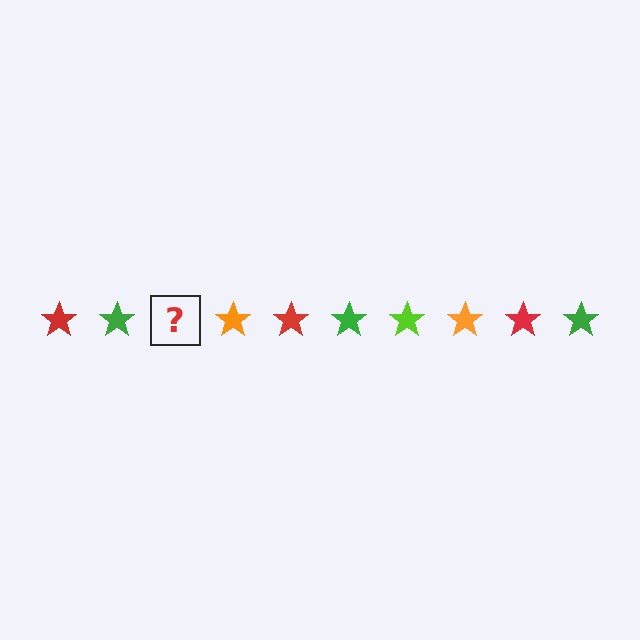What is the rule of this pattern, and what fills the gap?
The rule is that the pattern cycles through red, green, lime, orange stars. The gap should be filled with a lime star.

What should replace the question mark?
The question mark should be replaced with a lime star.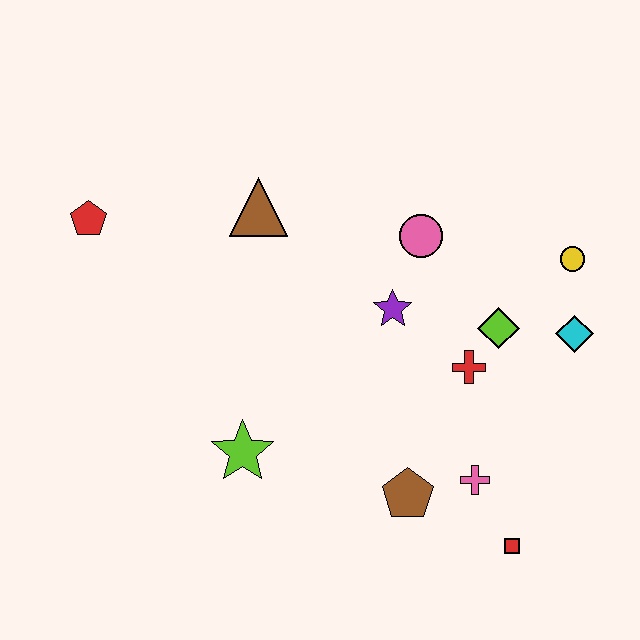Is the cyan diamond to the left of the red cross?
No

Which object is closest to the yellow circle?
The cyan diamond is closest to the yellow circle.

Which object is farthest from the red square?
The red pentagon is farthest from the red square.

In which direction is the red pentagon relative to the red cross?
The red pentagon is to the left of the red cross.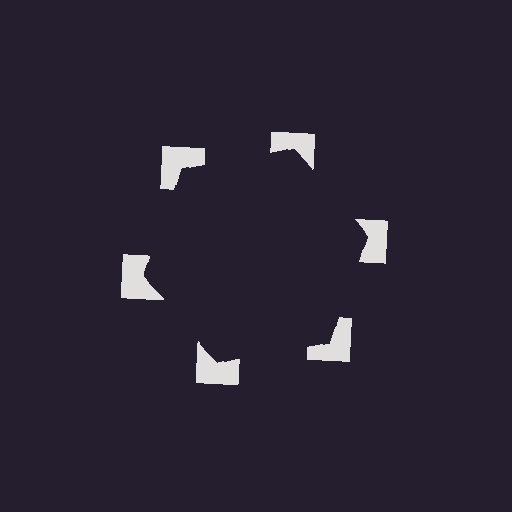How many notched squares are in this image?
There are 6 — one at each vertex of the illusory hexagon.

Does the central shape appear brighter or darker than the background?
It typically appears slightly darker than the background, even though no actual brightness change is drawn.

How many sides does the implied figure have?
6 sides.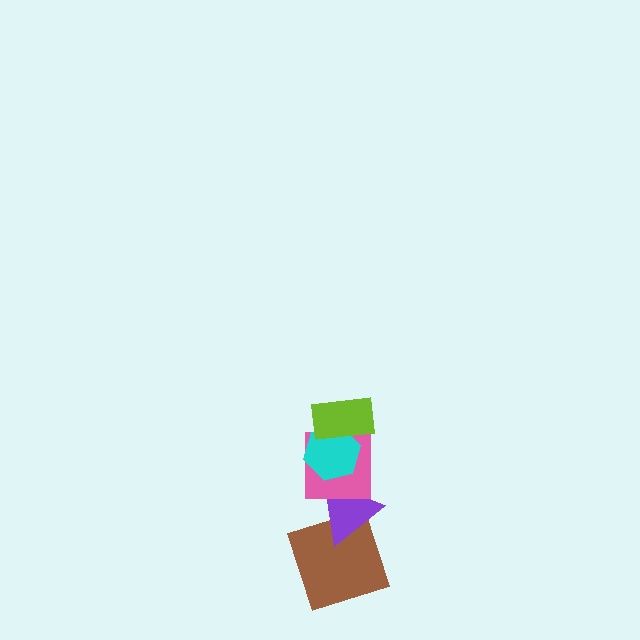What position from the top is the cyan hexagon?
The cyan hexagon is 2nd from the top.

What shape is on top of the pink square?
The cyan hexagon is on top of the pink square.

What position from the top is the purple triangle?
The purple triangle is 4th from the top.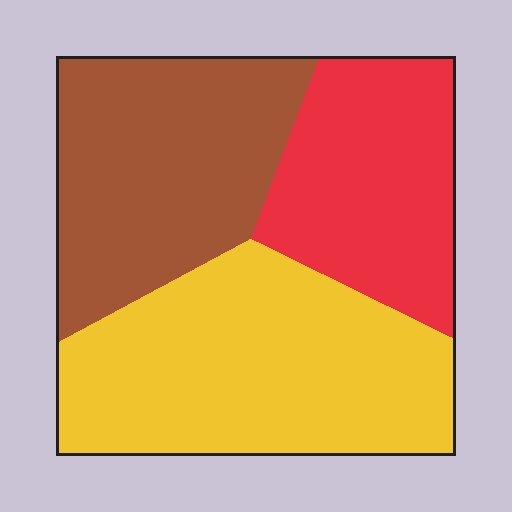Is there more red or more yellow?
Yellow.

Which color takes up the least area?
Red, at roughly 25%.